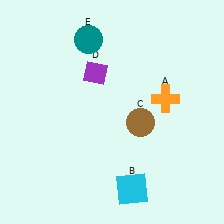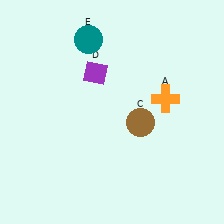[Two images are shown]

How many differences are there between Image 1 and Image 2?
There is 1 difference between the two images.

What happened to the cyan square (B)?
The cyan square (B) was removed in Image 2. It was in the bottom-right area of Image 1.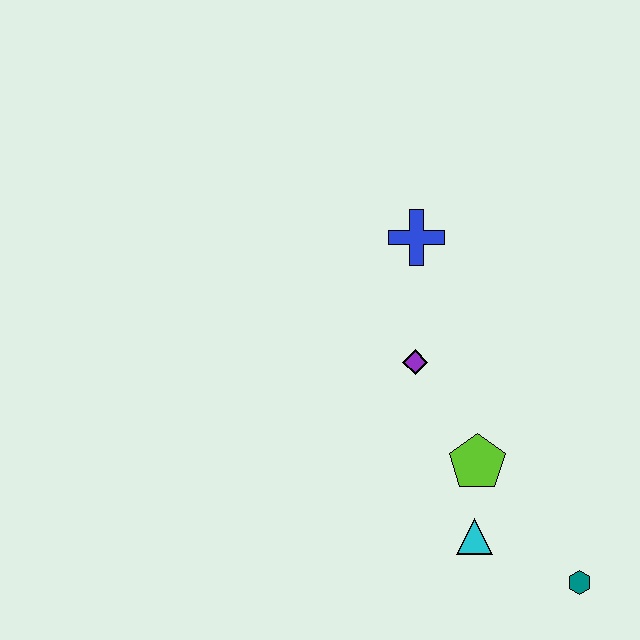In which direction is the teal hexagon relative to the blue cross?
The teal hexagon is below the blue cross.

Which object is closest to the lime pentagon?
The cyan triangle is closest to the lime pentagon.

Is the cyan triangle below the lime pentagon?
Yes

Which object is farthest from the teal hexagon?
The blue cross is farthest from the teal hexagon.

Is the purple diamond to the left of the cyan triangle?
Yes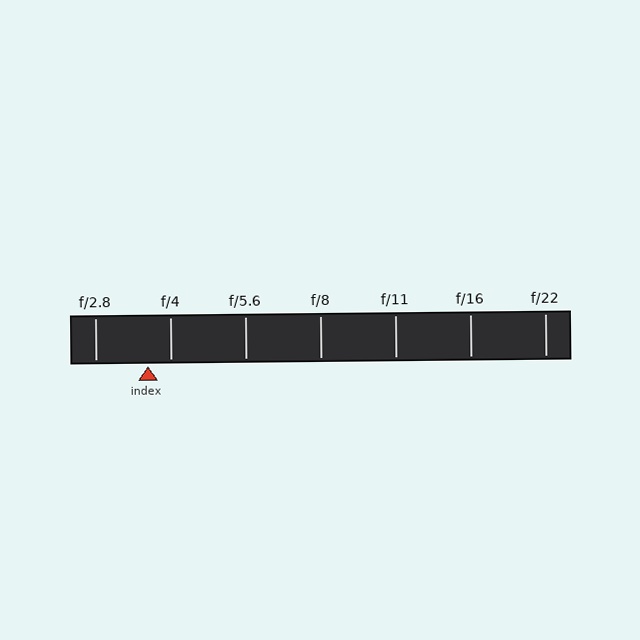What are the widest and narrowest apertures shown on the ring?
The widest aperture shown is f/2.8 and the narrowest is f/22.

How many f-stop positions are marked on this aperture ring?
There are 7 f-stop positions marked.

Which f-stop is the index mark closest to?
The index mark is closest to f/4.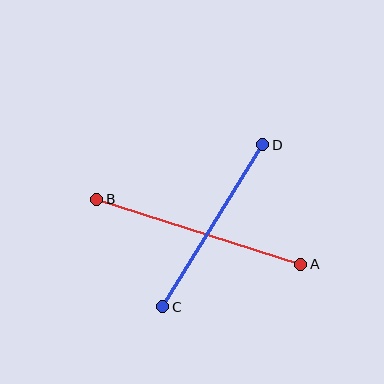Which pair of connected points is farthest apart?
Points A and B are farthest apart.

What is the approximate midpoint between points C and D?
The midpoint is at approximately (213, 226) pixels.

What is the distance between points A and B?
The distance is approximately 214 pixels.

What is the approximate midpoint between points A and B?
The midpoint is at approximately (199, 232) pixels.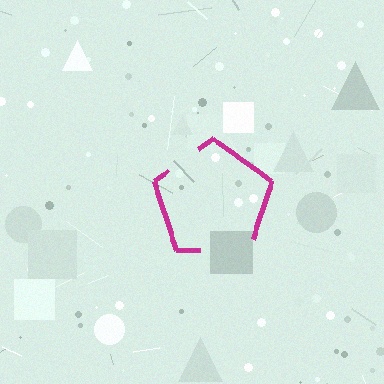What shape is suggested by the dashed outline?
The dashed outline suggests a pentagon.